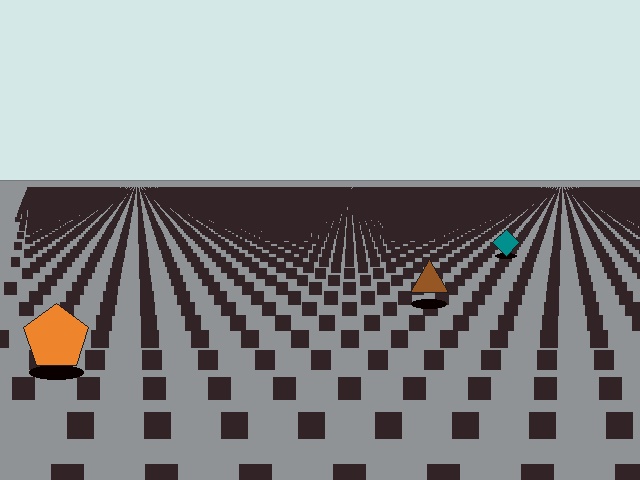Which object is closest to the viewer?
The orange pentagon is closest. The texture marks near it are larger and more spread out.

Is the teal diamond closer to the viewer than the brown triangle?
No. The brown triangle is closer — you can tell from the texture gradient: the ground texture is coarser near it.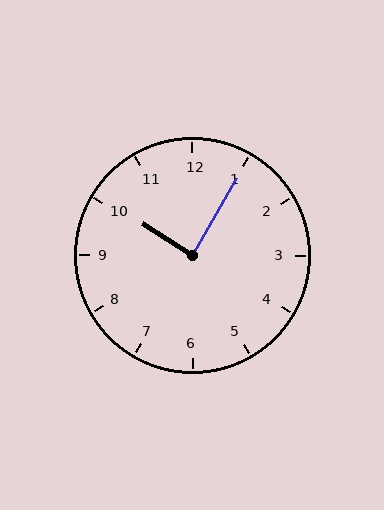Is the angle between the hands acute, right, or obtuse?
It is right.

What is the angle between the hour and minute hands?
Approximately 88 degrees.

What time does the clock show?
10:05.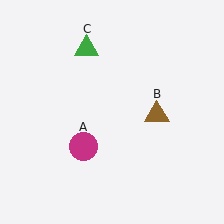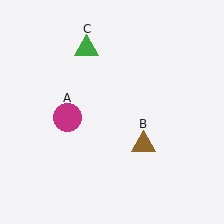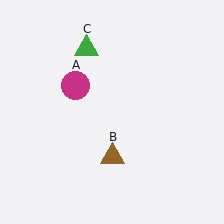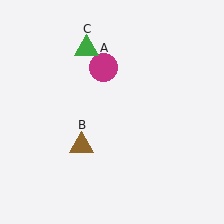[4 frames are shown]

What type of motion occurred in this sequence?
The magenta circle (object A), brown triangle (object B) rotated clockwise around the center of the scene.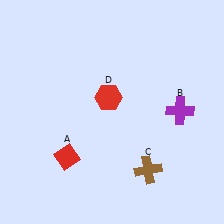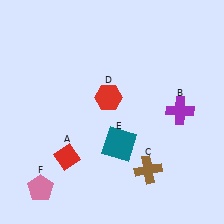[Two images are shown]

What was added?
A teal square (E), a pink pentagon (F) were added in Image 2.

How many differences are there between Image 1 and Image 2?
There are 2 differences between the two images.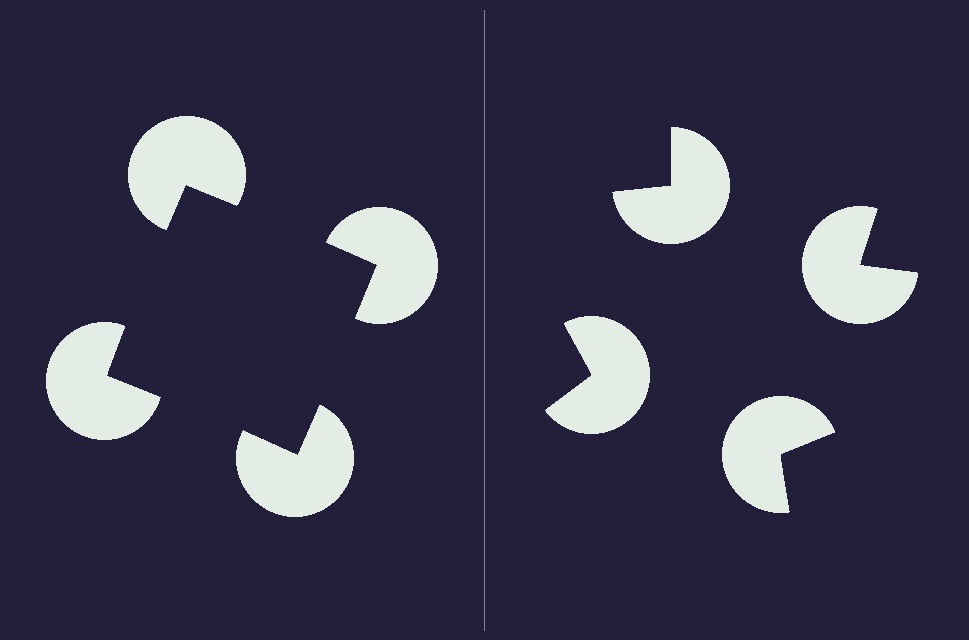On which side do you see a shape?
An illusory square appears on the left side. On the right side the wedge cuts are rotated, so no coherent shape forms.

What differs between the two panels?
The pac-man discs are positioned identically on both sides; only the wedge orientations differ. On the left they align to a square; on the right they are misaligned.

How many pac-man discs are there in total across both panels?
8 — 4 on each side.